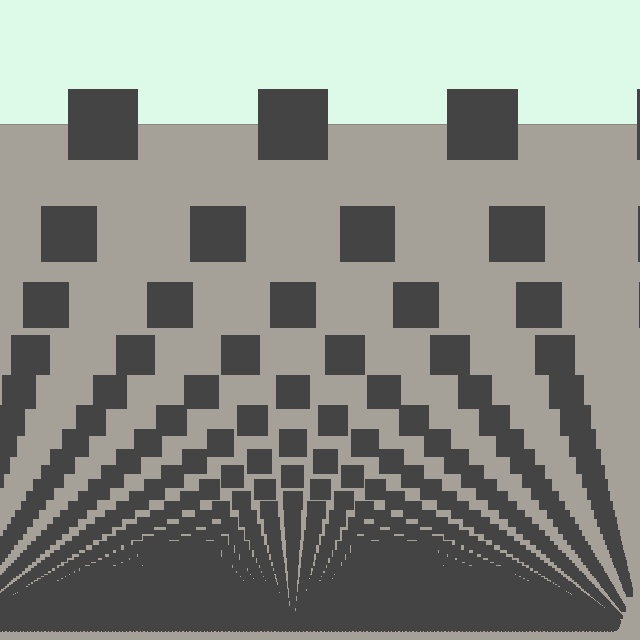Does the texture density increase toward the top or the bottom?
Density increases toward the bottom.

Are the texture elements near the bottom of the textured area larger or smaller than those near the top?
Smaller. The gradient is inverted — elements near the bottom are smaller and denser.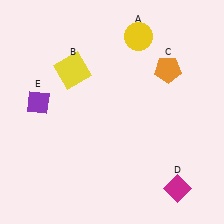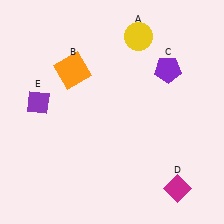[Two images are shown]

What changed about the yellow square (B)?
In Image 1, B is yellow. In Image 2, it changed to orange.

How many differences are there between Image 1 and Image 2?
There are 2 differences between the two images.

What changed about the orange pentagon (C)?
In Image 1, C is orange. In Image 2, it changed to purple.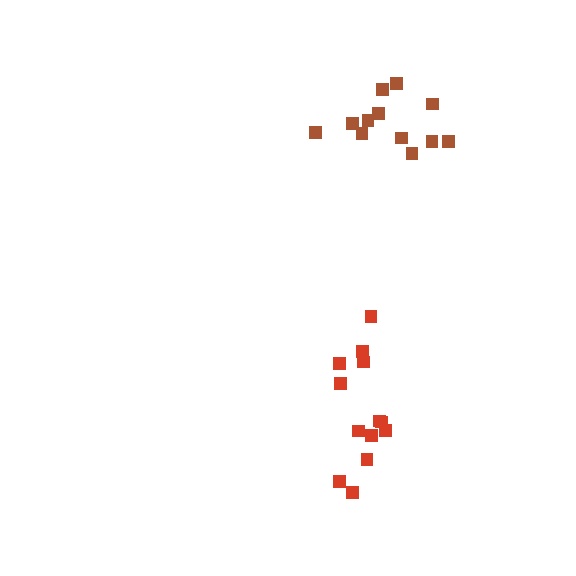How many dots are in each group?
Group 1: 13 dots, Group 2: 12 dots (25 total).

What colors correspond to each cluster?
The clusters are colored: red, brown.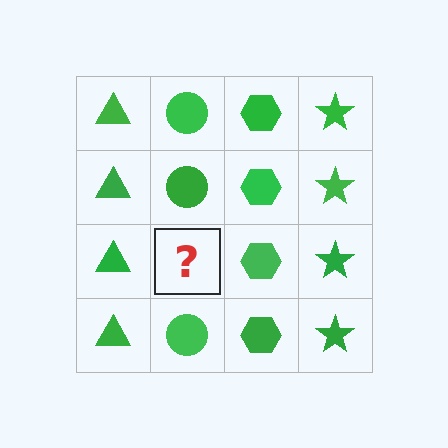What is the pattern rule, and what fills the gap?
The rule is that each column has a consistent shape. The gap should be filled with a green circle.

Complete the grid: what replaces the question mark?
The question mark should be replaced with a green circle.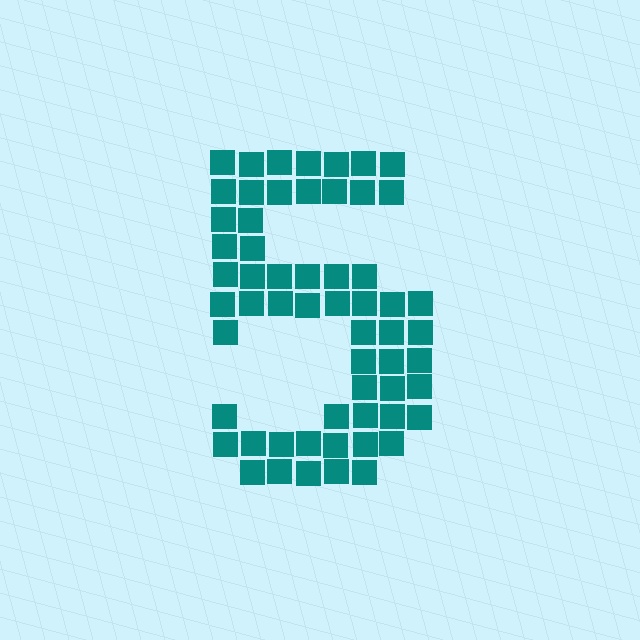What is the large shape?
The large shape is the digit 5.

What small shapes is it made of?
It is made of small squares.